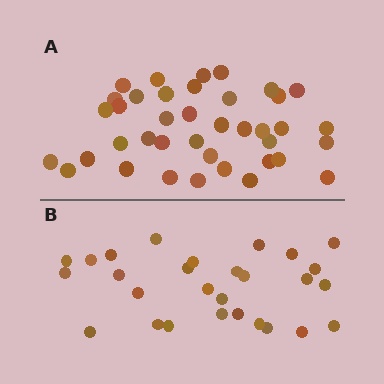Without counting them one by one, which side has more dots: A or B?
Region A (the top region) has more dots.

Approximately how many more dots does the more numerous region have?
Region A has roughly 12 or so more dots than region B.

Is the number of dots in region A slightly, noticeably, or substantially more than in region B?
Region A has noticeably more, but not dramatically so. The ratio is roughly 1.4 to 1.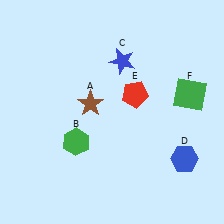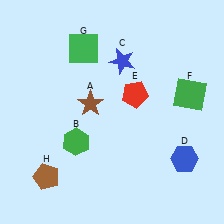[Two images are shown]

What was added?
A green square (G), a brown pentagon (H) were added in Image 2.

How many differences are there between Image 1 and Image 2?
There are 2 differences between the two images.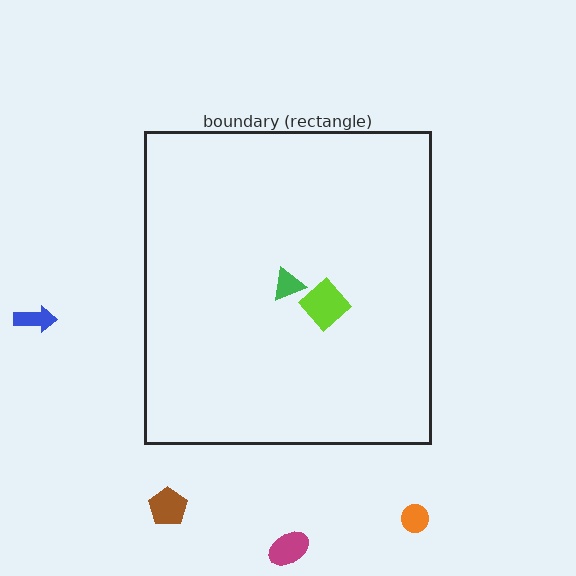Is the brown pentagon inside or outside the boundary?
Outside.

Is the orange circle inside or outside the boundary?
Outside.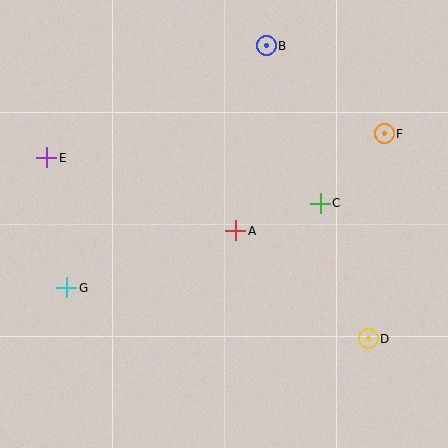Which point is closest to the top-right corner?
Point F is closest to the top-right corner.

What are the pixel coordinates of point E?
Point E is at (47, 158).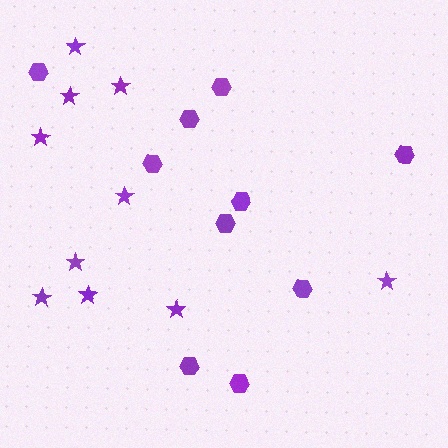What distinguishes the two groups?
There are 2 groups: one group of hexagons (10) and one group of stars (10).